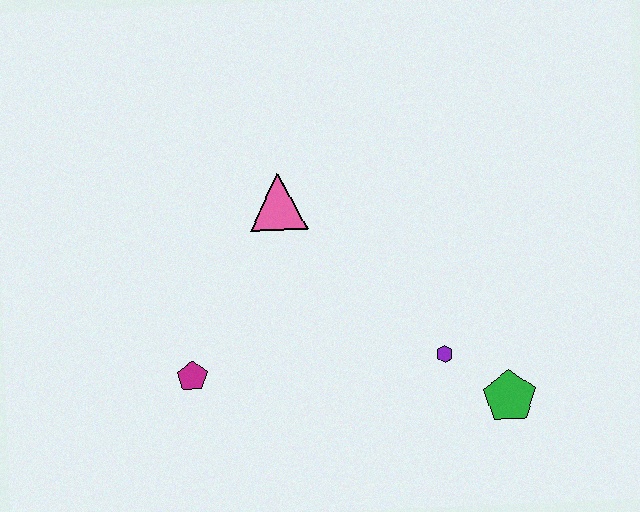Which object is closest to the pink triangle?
The magenta pentagon is closest to the pink triangle.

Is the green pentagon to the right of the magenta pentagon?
Yes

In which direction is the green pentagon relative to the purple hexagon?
The green pentagon is to the right of the purple hexagon.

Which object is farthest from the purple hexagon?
The magenta pentagon is farthest from the purple hexagon.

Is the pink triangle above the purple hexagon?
Yes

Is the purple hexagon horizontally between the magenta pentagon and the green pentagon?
Yes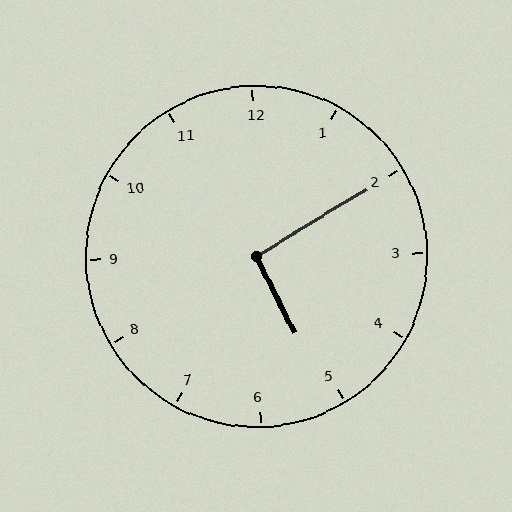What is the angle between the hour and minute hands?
Approximately 95 degrees.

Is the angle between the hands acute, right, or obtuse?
It is right.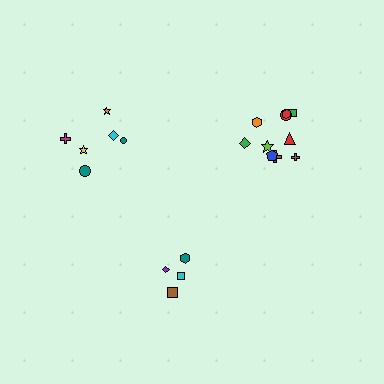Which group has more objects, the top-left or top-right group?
The top-right group.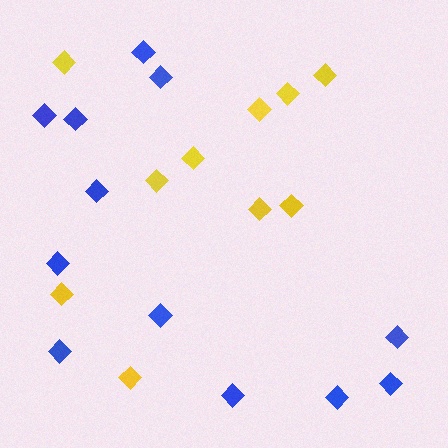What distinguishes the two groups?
There are 2 groups: one group of yellow diamonds (10) and one group of blue diamonds (12).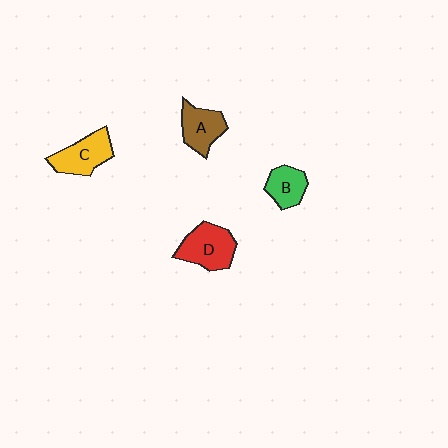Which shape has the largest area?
Shape D (red).